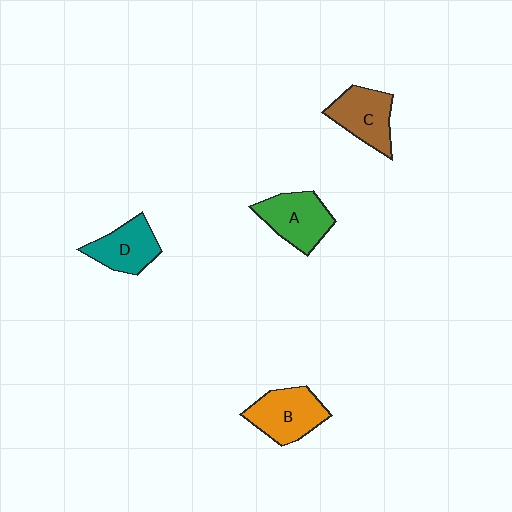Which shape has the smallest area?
Shape D (teal).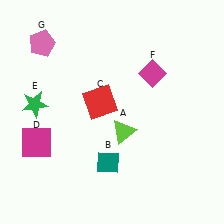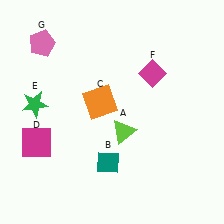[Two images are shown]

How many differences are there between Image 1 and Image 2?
There is 1 difference between the two images.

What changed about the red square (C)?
In Image 1, C is red. In Image 2, it changed to orange.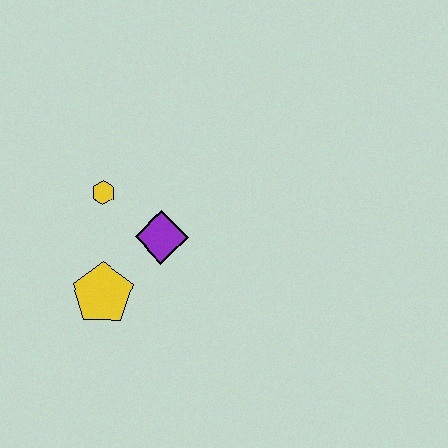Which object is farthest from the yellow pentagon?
The yellow hexagon is farthest from the yellow pentagon.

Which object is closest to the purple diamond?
The yellow hexagon is closest to the purple diamond.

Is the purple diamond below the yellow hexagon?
Yes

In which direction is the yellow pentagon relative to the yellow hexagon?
The yellow pentagon is below the yellow hexagon.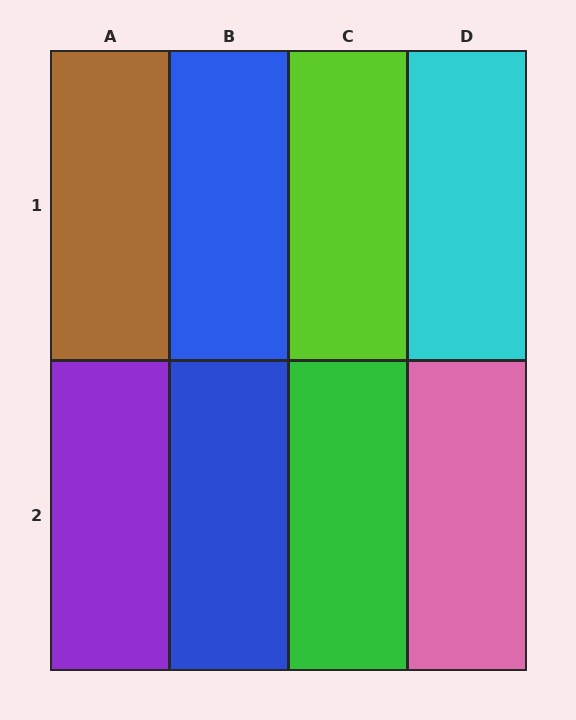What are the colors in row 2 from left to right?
Purple, blue, green, pink.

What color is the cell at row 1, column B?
Blue.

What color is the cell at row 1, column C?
Lime.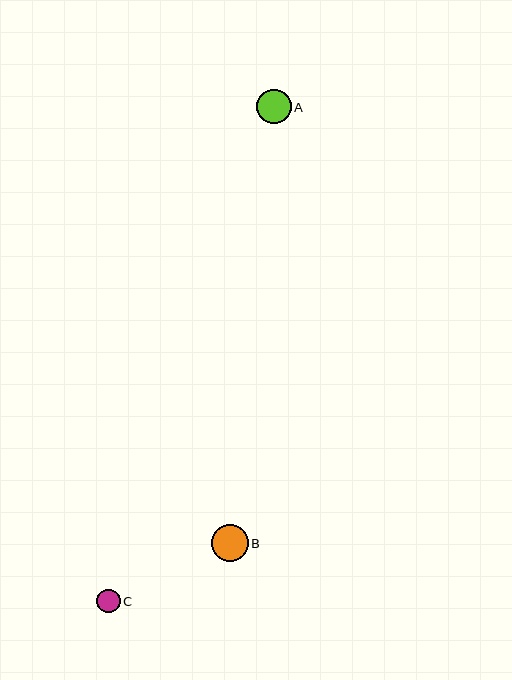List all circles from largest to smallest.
From largest to smallest: B, A, C.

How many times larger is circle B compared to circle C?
Circle B is approximately 1.6 times the size of circle C.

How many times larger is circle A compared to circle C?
Circle A is approximately 1.5 times the size of circle C.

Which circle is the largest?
Circle B is the largest with a size of approximately 37 pixels.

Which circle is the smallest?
Circle C is the smallest with a size of approximately 24 pixels.